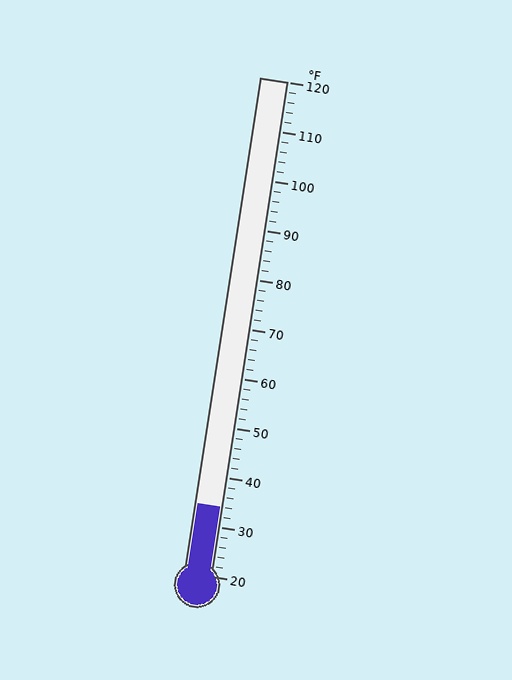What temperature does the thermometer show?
The thermometer shows approximately 34°F.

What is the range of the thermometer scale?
The thermometer scale ranges from 20°F to 120°F.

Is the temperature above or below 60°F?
The temperature is below 60°F.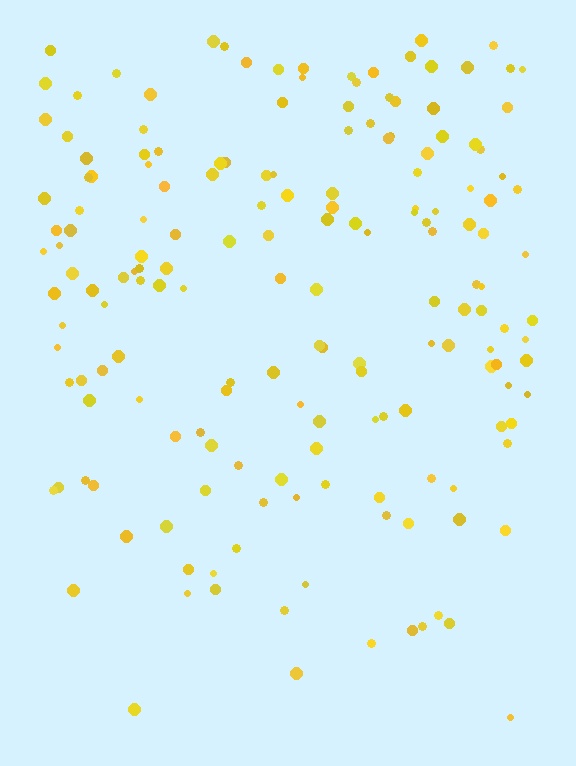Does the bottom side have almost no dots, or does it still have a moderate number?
Still a moderate number, just noticeably fewer than the top.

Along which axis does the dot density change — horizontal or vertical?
Vertical.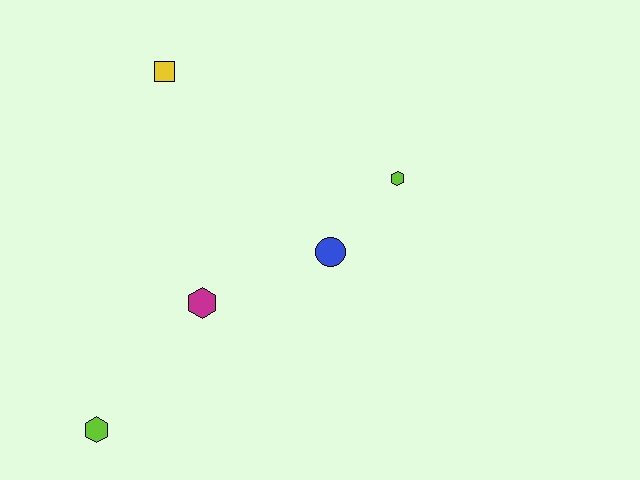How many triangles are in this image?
There are no triangles.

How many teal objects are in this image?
There are no teal objects.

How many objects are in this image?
There are 5 objects.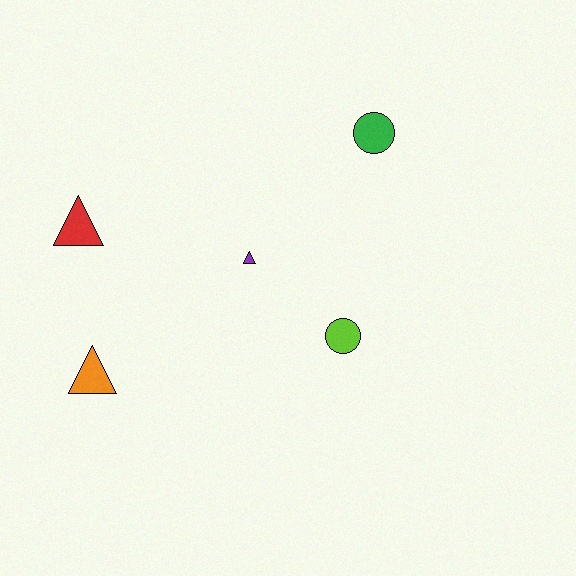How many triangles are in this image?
There are 3 triangles.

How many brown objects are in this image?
There are no brown objects.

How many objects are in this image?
There are 5 objects.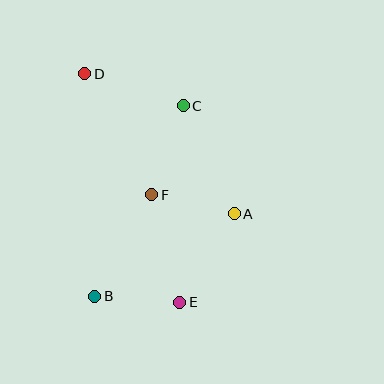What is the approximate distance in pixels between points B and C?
The distance between B and C is approximately 210 pixels.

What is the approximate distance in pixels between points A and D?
The distance between A and D is approximately 205 pixels.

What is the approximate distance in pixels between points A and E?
The distance between A and E is approximately 104 pixels.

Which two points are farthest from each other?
Points D and E are farthest from each other.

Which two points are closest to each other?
Points A and F are closest to each other.